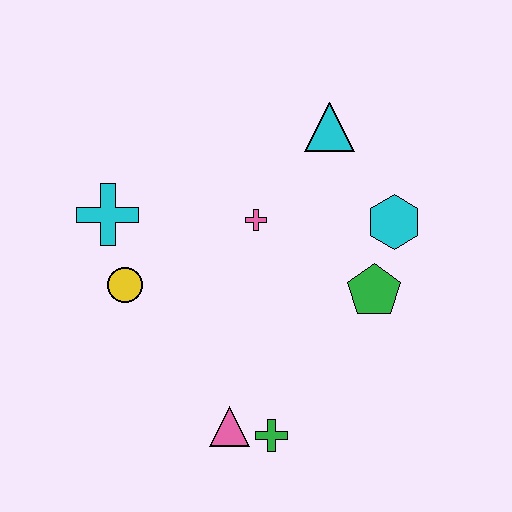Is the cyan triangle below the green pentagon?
No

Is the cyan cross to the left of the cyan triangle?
Yes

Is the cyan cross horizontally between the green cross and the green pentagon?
No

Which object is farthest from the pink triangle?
The cyan triangle is farthest from the pink triangle.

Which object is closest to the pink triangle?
The green cross is closest to the pink triangle.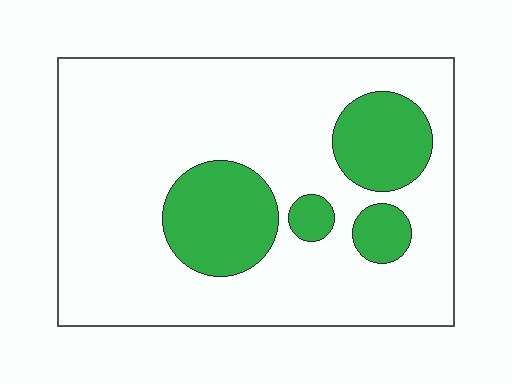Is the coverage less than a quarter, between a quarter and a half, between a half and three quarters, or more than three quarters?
Less than a quarter.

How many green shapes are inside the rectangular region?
4.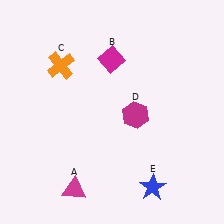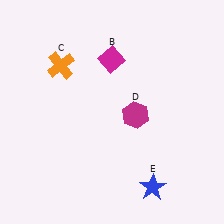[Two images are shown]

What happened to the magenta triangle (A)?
The magenta triangle (A) was removed in Image 2. It was in the bottom-left area of Image 1.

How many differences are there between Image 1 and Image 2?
There is 1 difference between the two images.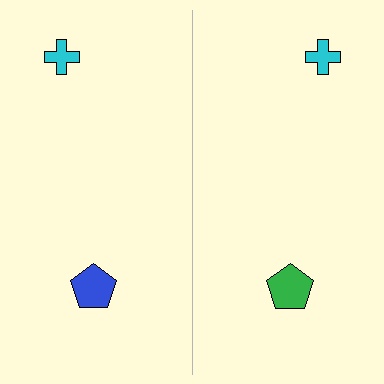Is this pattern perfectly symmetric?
No, the pattern is not perfectly symmetric. The green pentagon on the right side breaks the symmetry — its mirror counterpart is blue.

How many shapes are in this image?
There are 4 shapes in this image.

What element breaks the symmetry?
The green pentagon on the right side breaks the symmetry — its mirror counterpart is blue.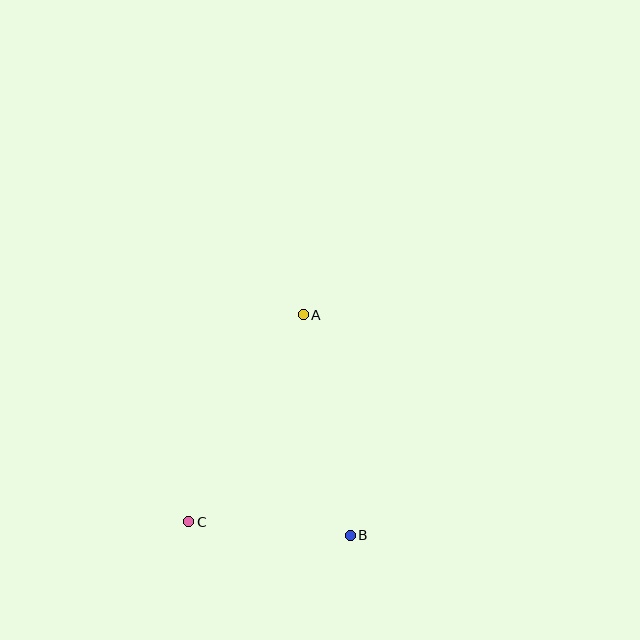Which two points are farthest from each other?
Points A and C are farthest from each other.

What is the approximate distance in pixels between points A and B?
The distance between A and B is approximately 226 pixels.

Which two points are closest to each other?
Points B and C are closest to each other.